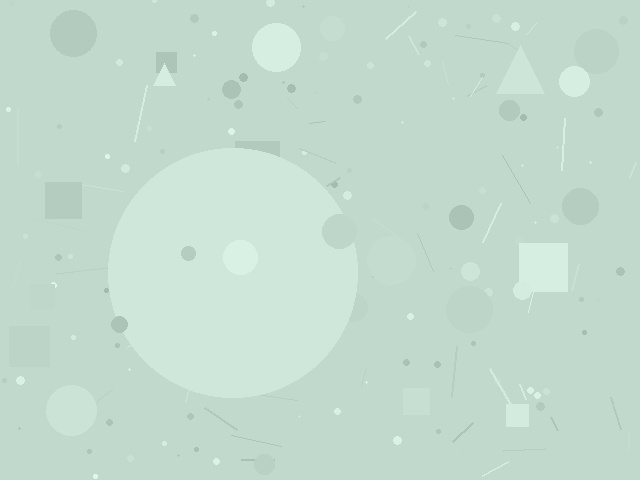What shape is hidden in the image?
A circle is hidden in the image.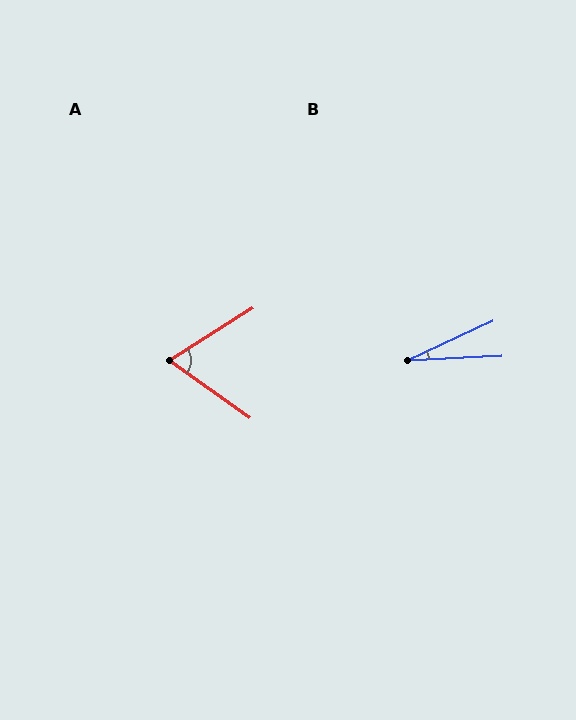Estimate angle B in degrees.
Approximately 22 degrees.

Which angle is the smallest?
B, at approximately 22 degrees.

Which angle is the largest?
A, at approximately 67 degrees.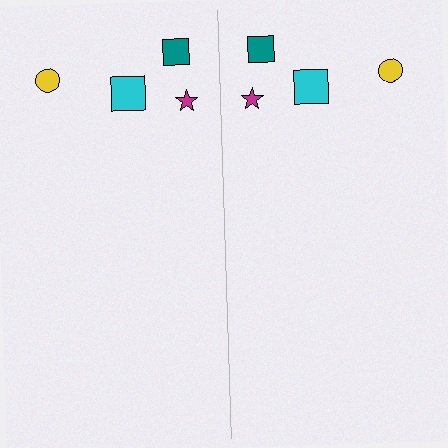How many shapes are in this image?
There are 8 shapes in this image.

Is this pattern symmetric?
Yes, this pattern has bilateral (reflection) symmetry.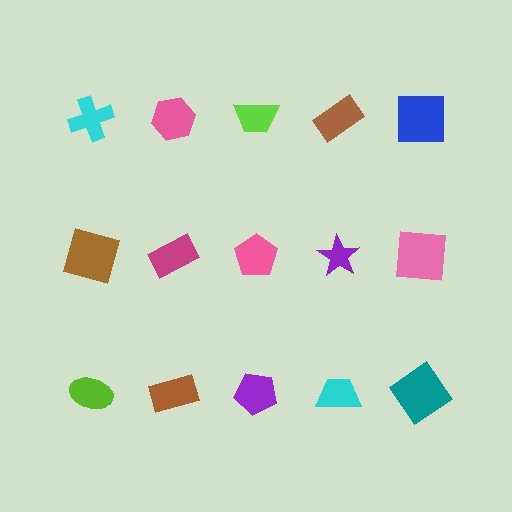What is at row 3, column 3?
A purple pentagon.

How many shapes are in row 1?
5 shapes.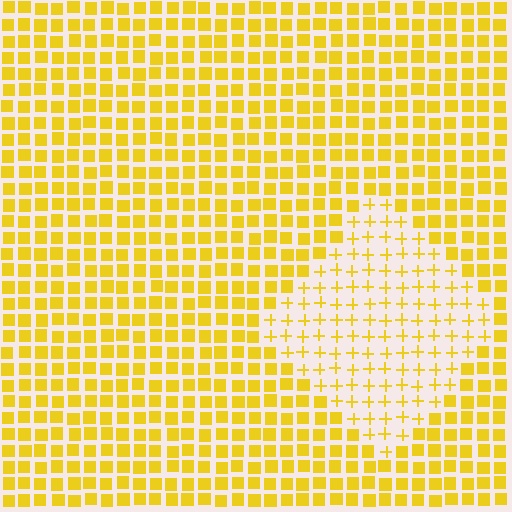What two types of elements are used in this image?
The image uses plus signs inside the diamond region and squares outside it.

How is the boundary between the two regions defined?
The boundary is defined by a change in element shape: plus signs inside vs. squares outside. All elements share the same color and spacing.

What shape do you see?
I see a diamond.